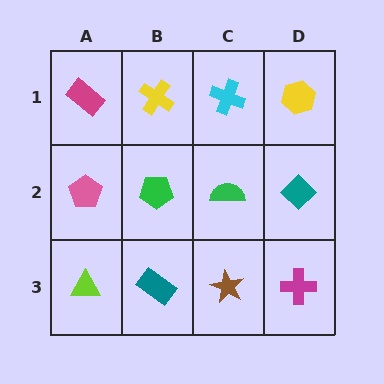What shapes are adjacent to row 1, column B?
A green pentagon (row 2, column B), a magenta rectangle (row 1, column A), a cyan cross (row 1, column C).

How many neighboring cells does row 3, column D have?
2.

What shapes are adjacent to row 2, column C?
A cyan cross (row 1, column C), a brown star (row 3, column C), a green pentagon (row 2, column B), a teal diamond (row 2, column D).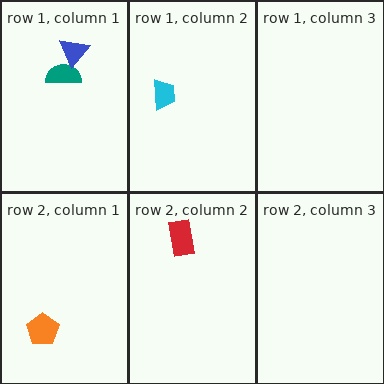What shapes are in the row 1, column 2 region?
The cyan trapezoid.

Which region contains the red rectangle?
The row 2, column 2 region.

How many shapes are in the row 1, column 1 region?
2.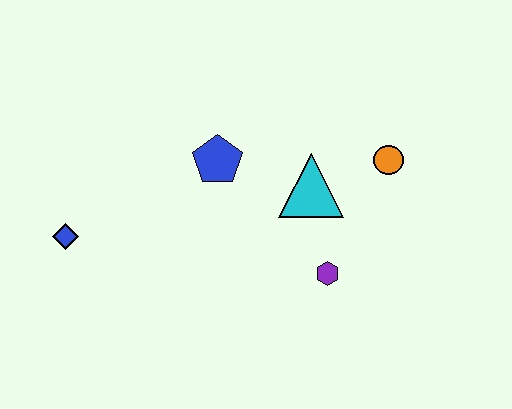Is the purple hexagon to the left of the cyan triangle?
No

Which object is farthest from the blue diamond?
The orange circle is farthest from the blue diamond.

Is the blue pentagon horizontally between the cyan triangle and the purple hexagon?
No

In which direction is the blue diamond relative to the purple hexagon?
The blue diamond is to the left of the purple hexagon.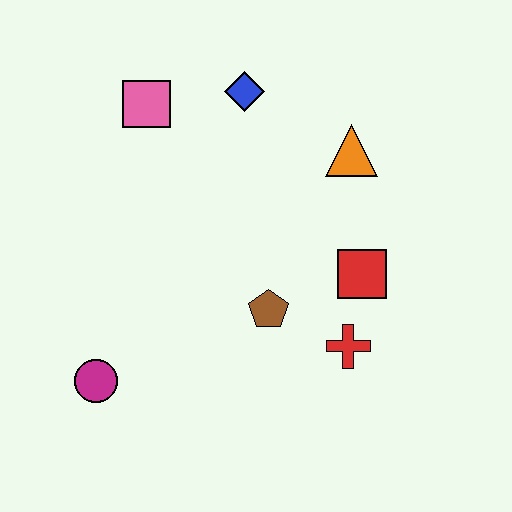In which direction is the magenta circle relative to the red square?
The magenta circle is to the left of the red square.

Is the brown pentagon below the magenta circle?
No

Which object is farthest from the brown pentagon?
The pink square is farthest from the brown pentagon.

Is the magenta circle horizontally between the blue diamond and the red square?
No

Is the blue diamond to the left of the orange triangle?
Yes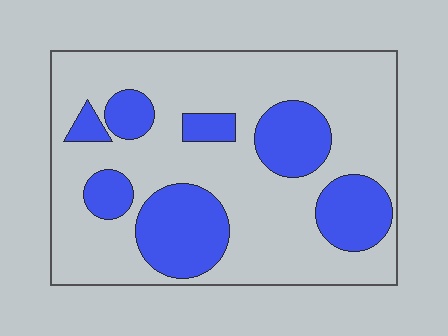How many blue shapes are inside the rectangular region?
7.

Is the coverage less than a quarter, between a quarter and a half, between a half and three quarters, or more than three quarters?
Between a quarter and a half.